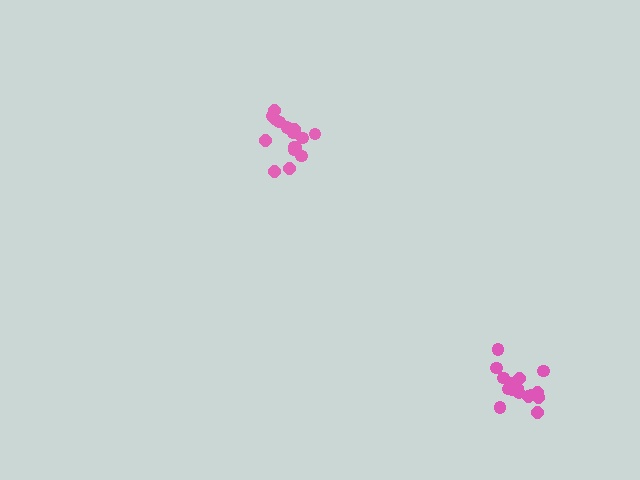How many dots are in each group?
Group 1: 16 dots, Group 2: 16 dots (32 total).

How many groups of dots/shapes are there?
There are 2 groups.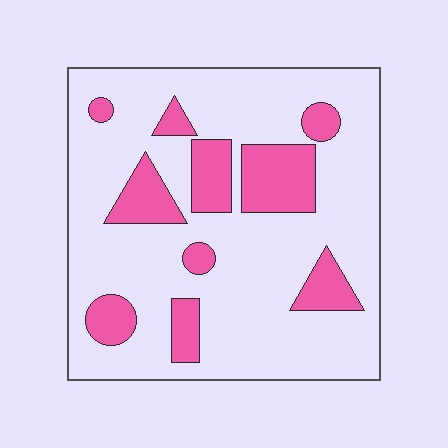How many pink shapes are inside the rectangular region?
10.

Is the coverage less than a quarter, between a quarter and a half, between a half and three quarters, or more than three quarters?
Less than a quarter.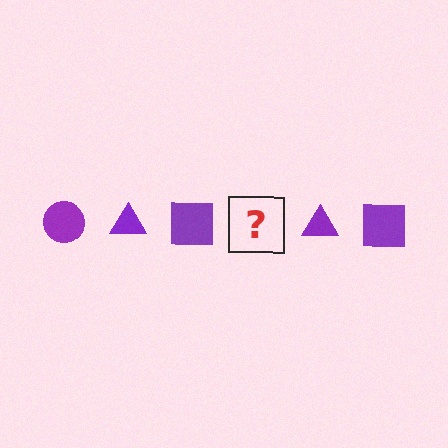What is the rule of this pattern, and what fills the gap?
The rule is that the pattern cycles through circle, triangle, square shapes in purple. The gap should be filled with a purple circle.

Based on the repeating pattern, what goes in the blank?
The blank should be a purple circle.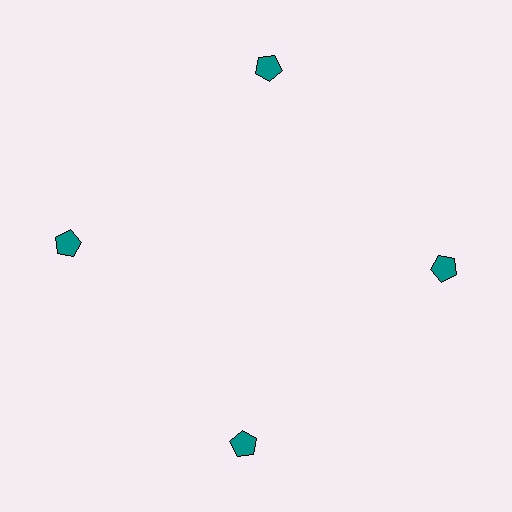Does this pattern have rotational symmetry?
Yes, this pattern has 4-fold rotational symmetry. It looks the same after rotating 90 degrees around the center.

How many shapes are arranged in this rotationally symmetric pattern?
There are 4 shapes, arranged in 4 groups of 1.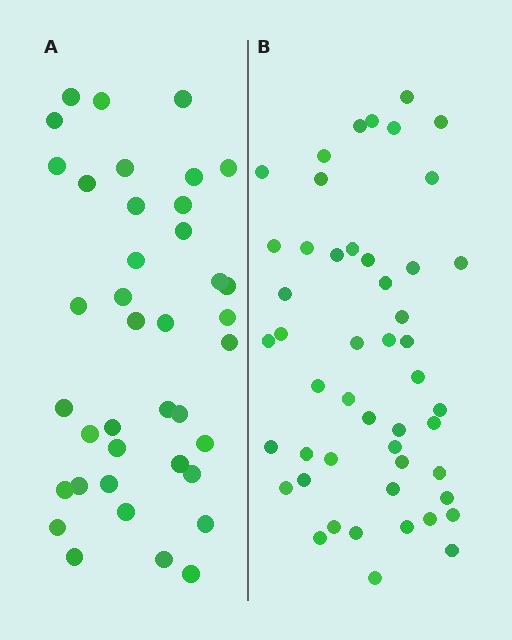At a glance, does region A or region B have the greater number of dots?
Region B (the right region) has more dots.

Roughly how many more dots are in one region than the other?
Region B has roughly 10 or so more dots than region A.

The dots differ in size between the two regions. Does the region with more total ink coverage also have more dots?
No. Region A has more total ink coverage because its dots are larger, but region B actually contains more individual dots. Total area can be misleading — the number of items is what matters here.